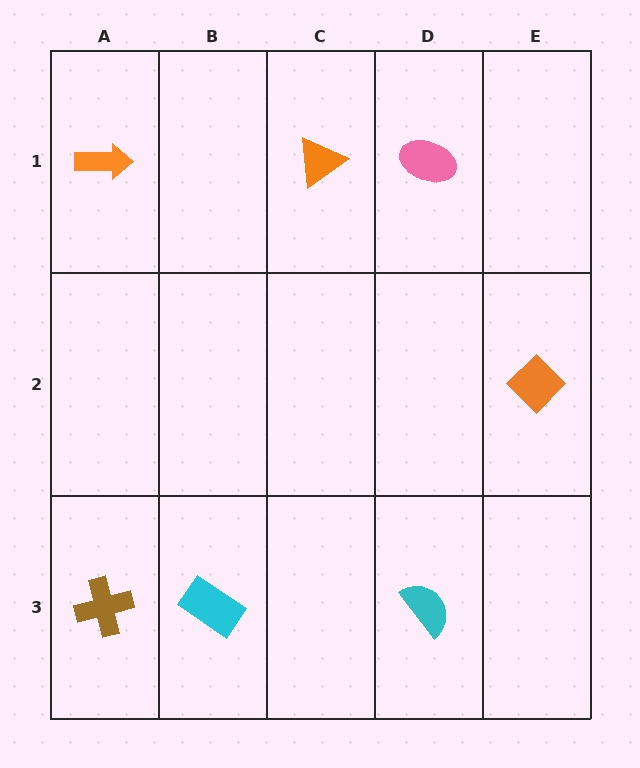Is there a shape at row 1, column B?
No, that cell is empty.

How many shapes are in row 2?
1 shape.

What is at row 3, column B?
A cyan rectangle.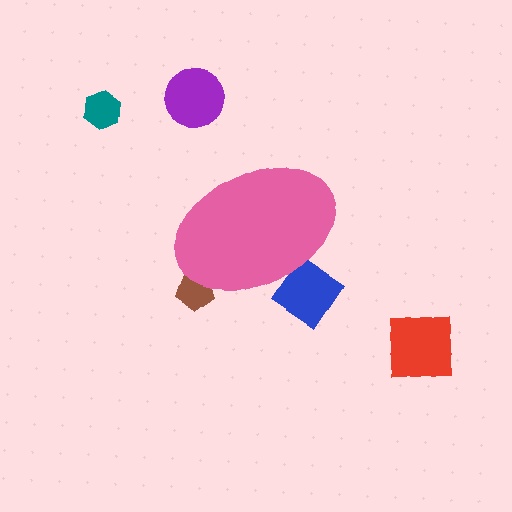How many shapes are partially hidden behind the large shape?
2 shapes are partially hidden.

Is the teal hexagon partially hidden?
No, the teal hexagon is fully visible.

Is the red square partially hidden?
No, the red square is fully visible.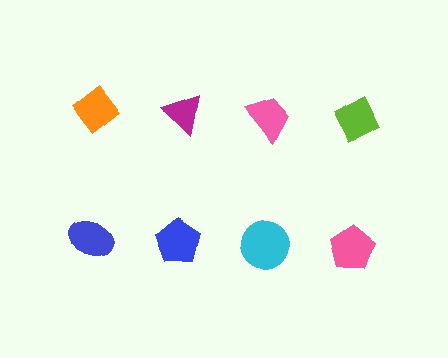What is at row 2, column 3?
A cyan circle.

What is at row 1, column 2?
A magenta triangle.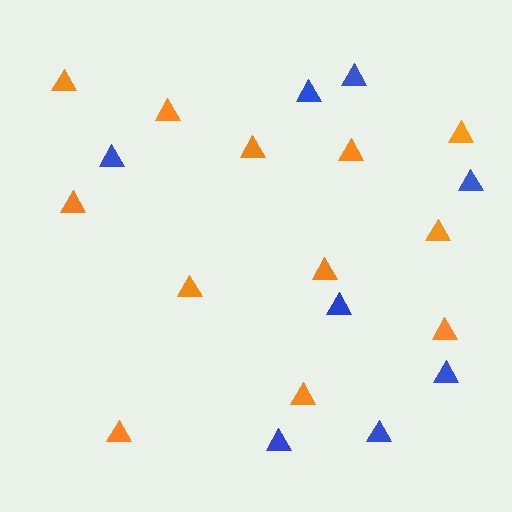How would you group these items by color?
There are 2 groups: one group of orange triangles (12) and one group of blue triangles (8).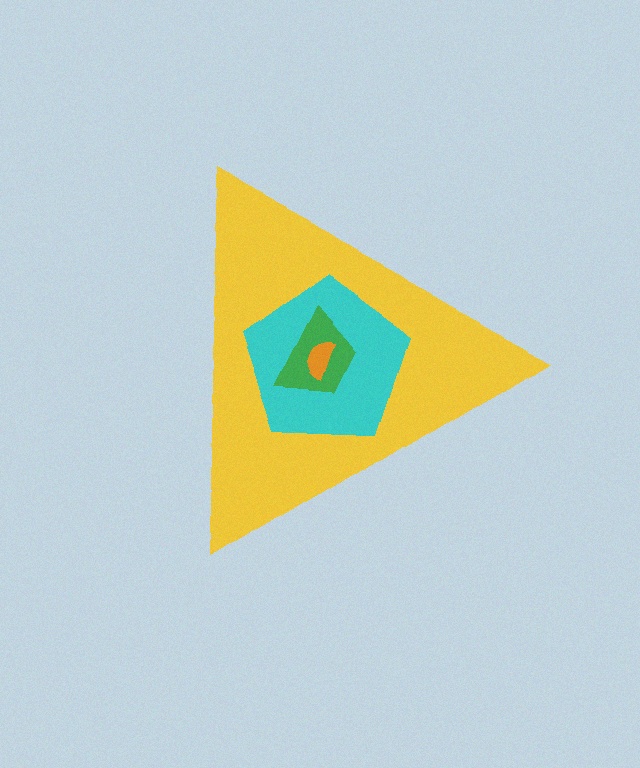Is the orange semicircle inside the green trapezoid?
Yes.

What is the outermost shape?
The yellow triangle.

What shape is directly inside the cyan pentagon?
The green trapezoid.